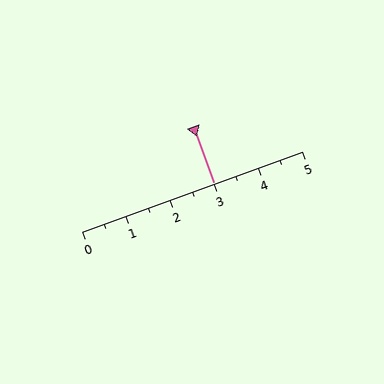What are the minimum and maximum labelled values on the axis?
The axis runs from 0 to 5.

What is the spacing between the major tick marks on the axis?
The major ticks are spaced 1 apart.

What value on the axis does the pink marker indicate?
The marker indicates approximately 3.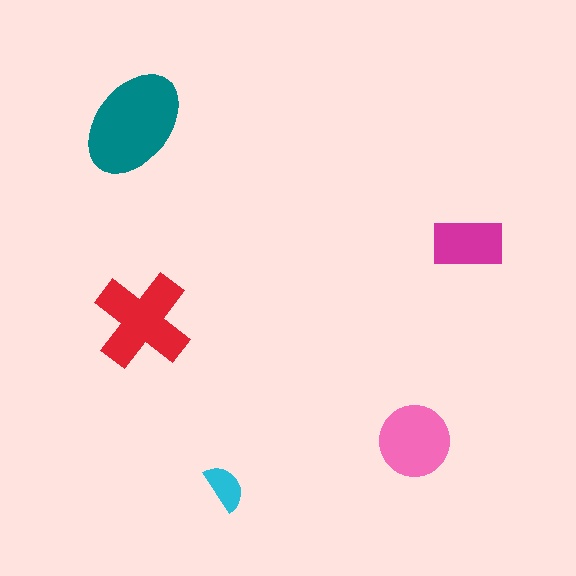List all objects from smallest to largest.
The cyan semicircle, the magenta rectangle, the pink circle, the red cross, the teal ellipse.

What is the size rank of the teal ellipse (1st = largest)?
1st.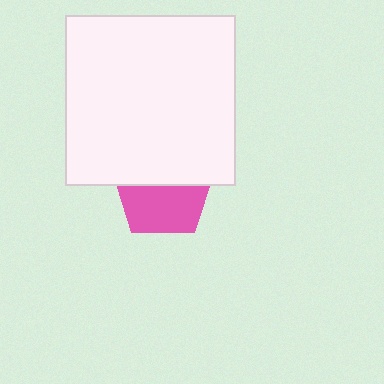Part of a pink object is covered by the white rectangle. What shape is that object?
It is a pentagon.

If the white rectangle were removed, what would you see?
You would see the complete pink pentagon.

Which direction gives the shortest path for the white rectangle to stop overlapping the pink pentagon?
Moving up gives the shortest separation.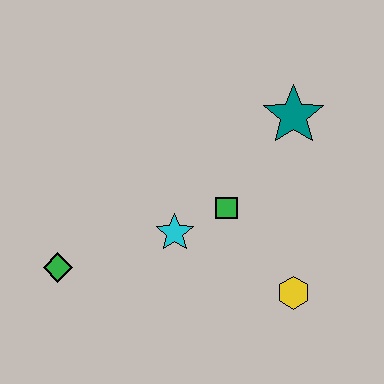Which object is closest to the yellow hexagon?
The green square is closest to the yellow hexagon.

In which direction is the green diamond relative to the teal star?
The green diamond is to the left of the teal star.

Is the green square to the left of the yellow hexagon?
Yes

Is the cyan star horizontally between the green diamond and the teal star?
Yes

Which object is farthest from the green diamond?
The teal star is farthest from the green diamond.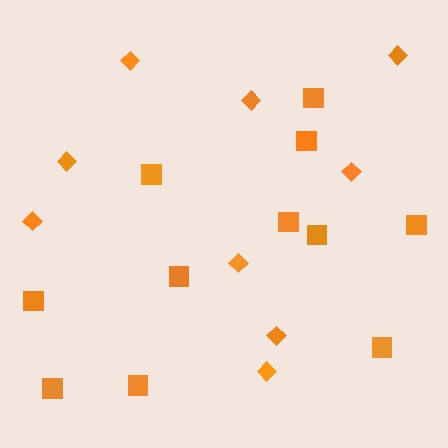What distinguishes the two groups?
There are 2 groups: one group of diamonds (9) and one group of squares (11).